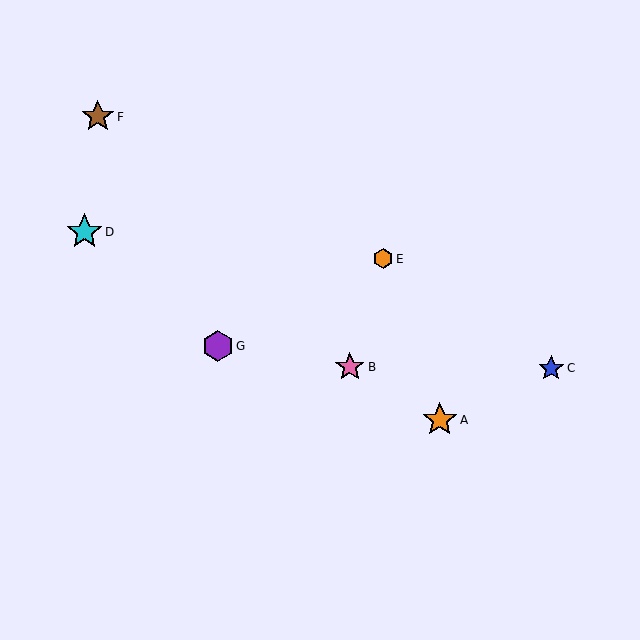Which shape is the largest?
The cyan star (labeled D) is the largest.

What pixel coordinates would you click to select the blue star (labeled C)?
Click at (551, 368) to select the blue star C.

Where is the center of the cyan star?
The center of the cyan star is at (85, 232).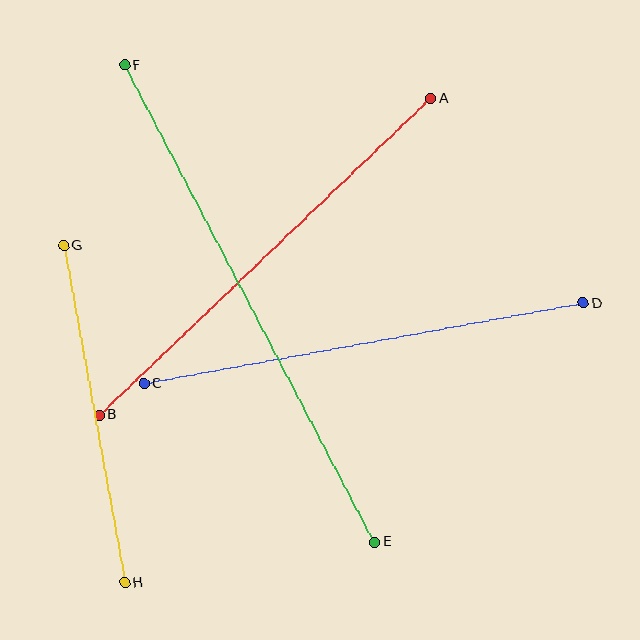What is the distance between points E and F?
The distance is approximately 539 pixels.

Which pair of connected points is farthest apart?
Points E and F are farthest apart.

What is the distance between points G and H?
The distance is approximately 343 pixels.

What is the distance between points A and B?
The distance is approximately 459 pixels.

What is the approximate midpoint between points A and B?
The midpoint is at approximately (265, 257) pixels.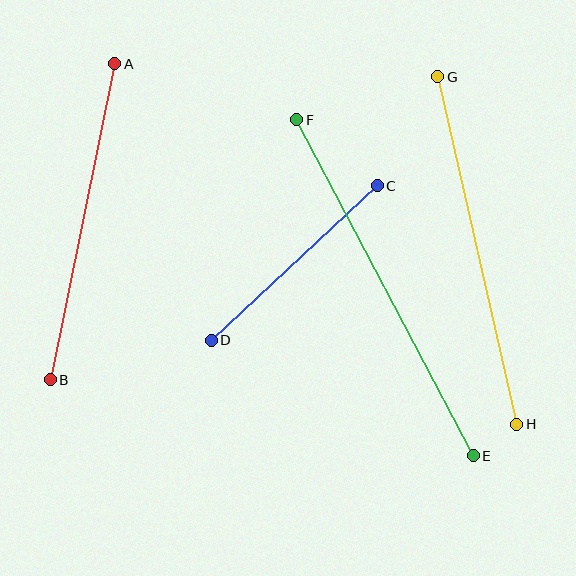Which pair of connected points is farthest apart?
Points E and F are farthest apart.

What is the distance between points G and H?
The distance is approximately 356 pixels.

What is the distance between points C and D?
The distance is approximately 227 pixels.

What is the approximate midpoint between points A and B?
The midpoint is at approximately (82, 222) pixels.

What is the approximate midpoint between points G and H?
The midpoint is at approximately (477, 251) pixels.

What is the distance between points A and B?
The distance is approximately 323 pixels.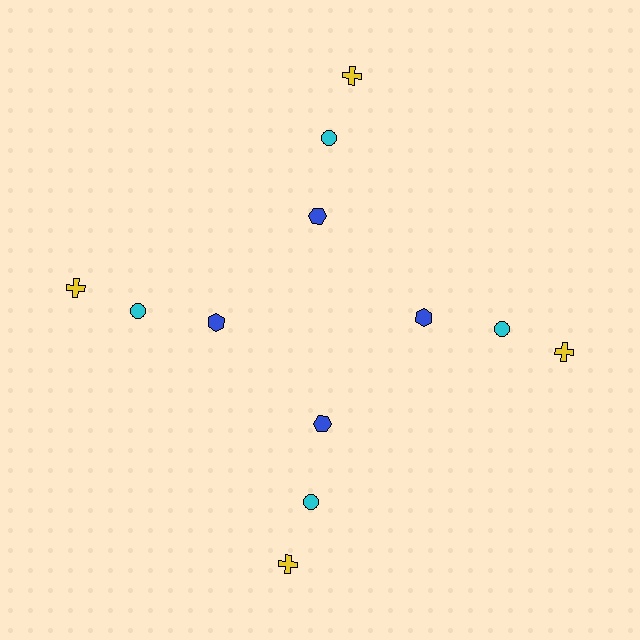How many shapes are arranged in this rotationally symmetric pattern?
There are 12 shapes, arranged in 4 groups of 3.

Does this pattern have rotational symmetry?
Yes, this pattern has 4-fold rotational symmetry. It looks the same after rotating 90 degrees around the center.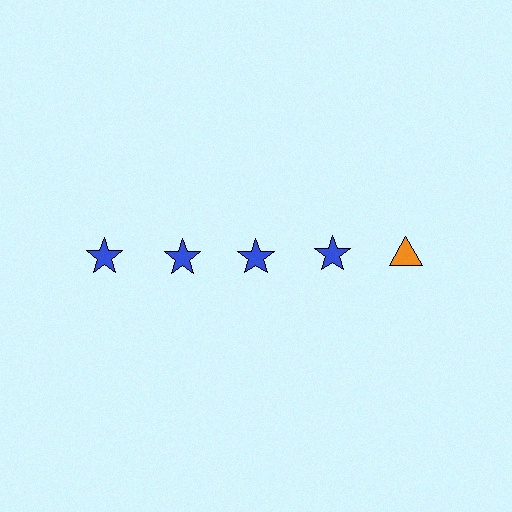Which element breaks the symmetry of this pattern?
The orange triangle in the top row, rightmost column breaks the symmetry. All other shapes are blue stars.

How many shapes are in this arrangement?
There are 5 shapes arranged in a grid pattern.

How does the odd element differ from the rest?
It differs in both color (orange instead of blue) and shape (triangle instead of star).